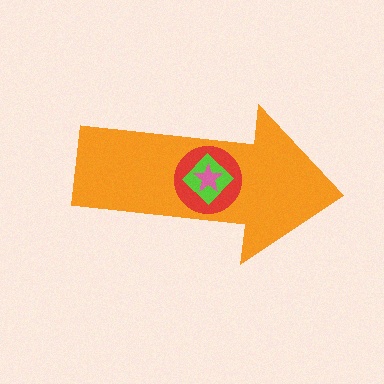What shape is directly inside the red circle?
The lime diamond.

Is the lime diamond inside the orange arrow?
Yes.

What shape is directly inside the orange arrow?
The red circle.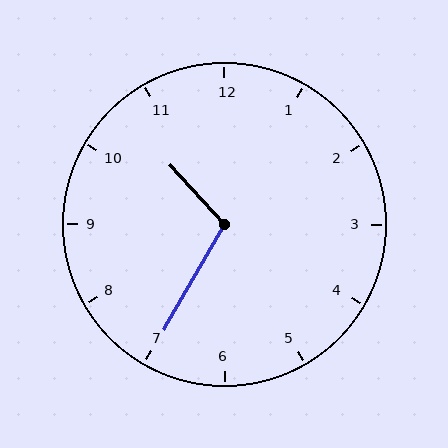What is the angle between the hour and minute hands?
Approximately 108 degrees.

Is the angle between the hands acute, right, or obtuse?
It is obtuse.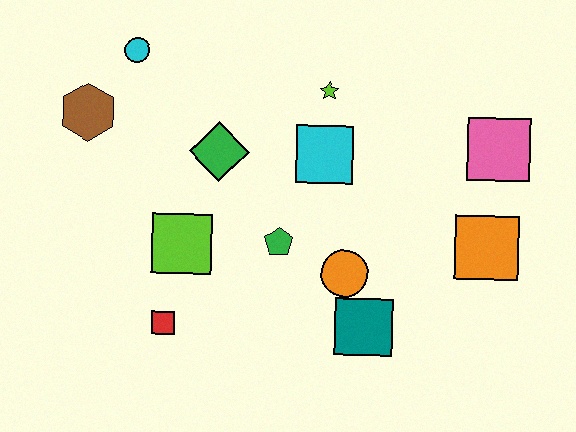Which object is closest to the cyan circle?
The brown hexagon is closest to the cyan circle.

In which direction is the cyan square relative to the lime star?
The cyan square is below the lime star.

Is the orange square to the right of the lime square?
Yes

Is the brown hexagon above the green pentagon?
Yes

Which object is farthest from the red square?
The pink square is farthest from the red square.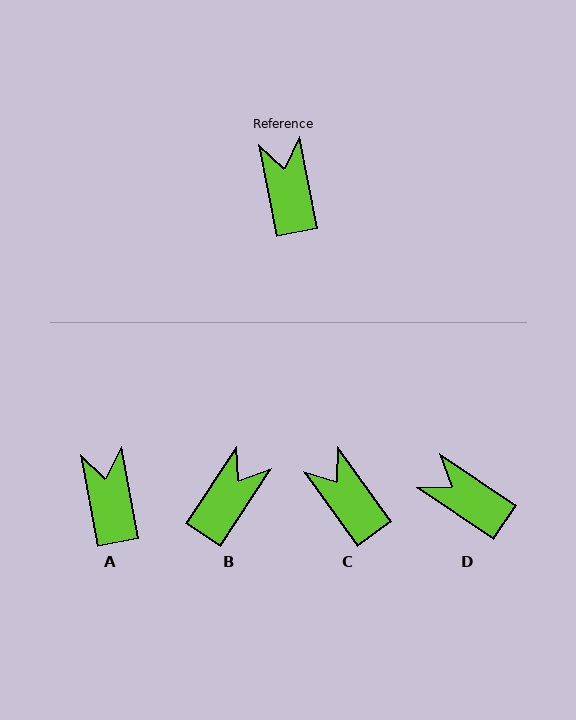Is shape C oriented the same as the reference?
No, it is off by about 25 degrees.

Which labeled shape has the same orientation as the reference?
A.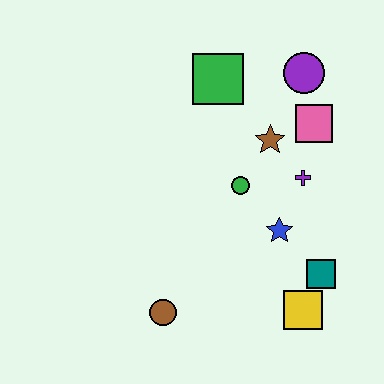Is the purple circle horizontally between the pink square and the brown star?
Yes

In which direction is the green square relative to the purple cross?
The green square is above the purple cross.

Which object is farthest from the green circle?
The brown circle is farthest from the green circle.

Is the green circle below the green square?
Yes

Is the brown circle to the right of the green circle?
No